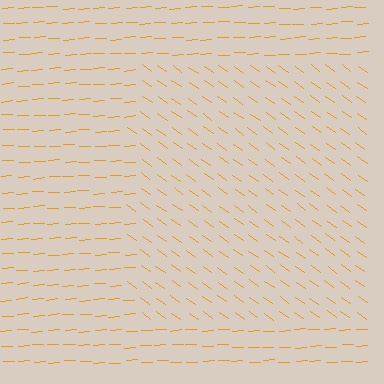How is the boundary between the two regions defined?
The boundary is defined purely by a change in line orientation (approximately 39 degrees difference). All lines are the same color and thickness.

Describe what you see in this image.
The image is filled with small orange line segments. A rectangle region in the image has lines oriented differently from the surrounding lines, creating a visible texture boundary.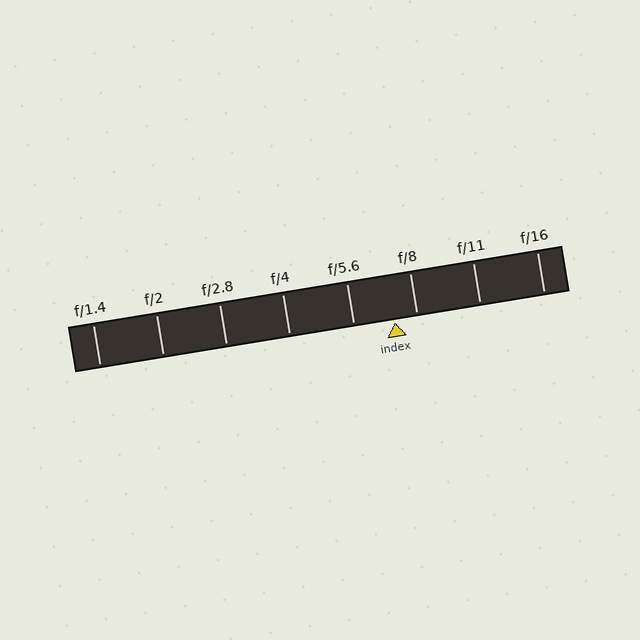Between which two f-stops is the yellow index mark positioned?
The index mark is between f/5.6 and f/8.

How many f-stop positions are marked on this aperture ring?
There are 8 f-stop positions marked.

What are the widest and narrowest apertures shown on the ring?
The widest aperture shown is f/1.4 and the narrowest is f/16.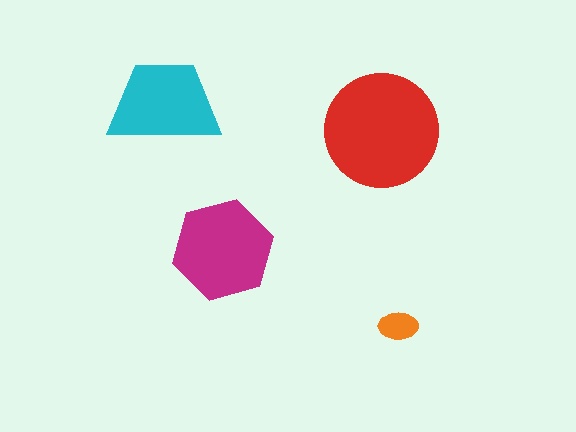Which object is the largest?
The red circle.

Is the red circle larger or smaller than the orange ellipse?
Larger.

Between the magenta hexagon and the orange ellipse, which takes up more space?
The magenta hexagon.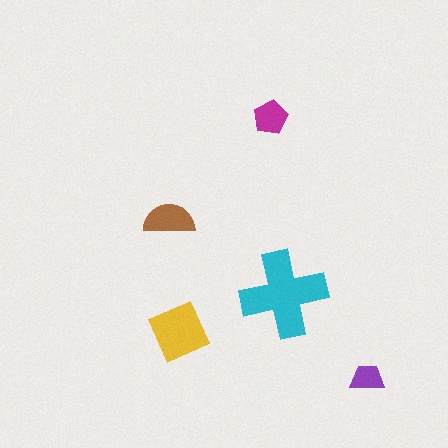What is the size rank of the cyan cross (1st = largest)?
1st.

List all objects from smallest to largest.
The purple trapezoid, the magenta pentagon, the brown semicircle, the yellow diamond, the cyan cross.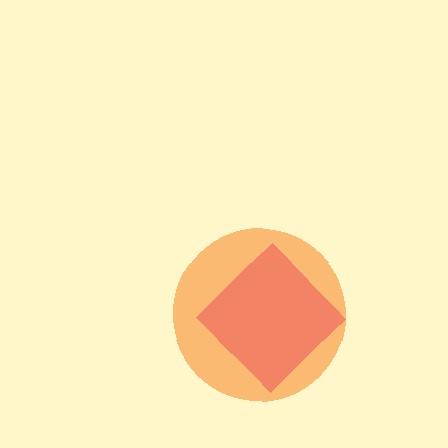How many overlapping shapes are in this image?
There are 2 overlapping shapes in the image.